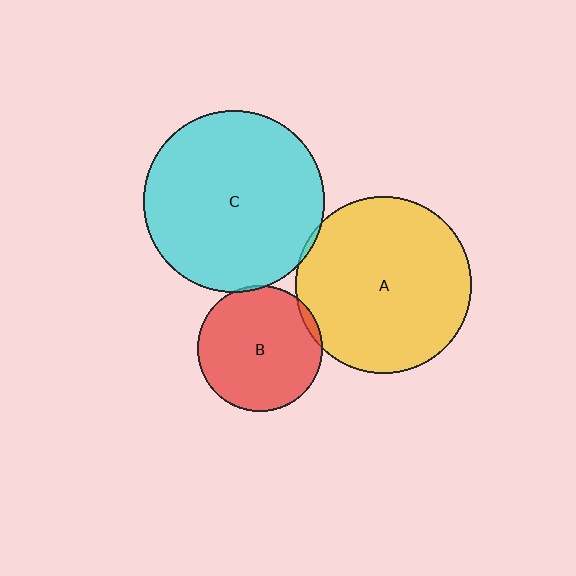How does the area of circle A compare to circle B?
Approximately 2.0 times.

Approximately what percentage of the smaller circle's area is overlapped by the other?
Approximately 5%.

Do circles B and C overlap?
Yes.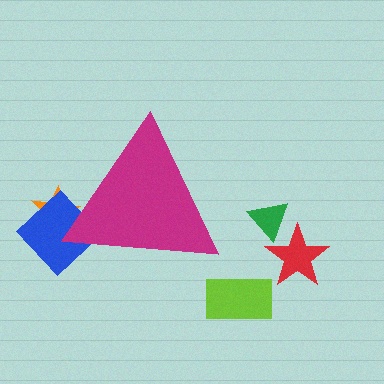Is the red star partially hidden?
No, the red star is fully visible.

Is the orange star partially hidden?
Yes, the orange star is partially hidden behind the magenta triangle.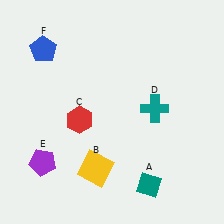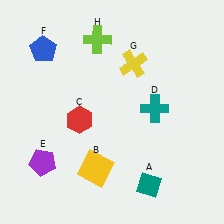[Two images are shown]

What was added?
A yellow cross (G), a lime cross (H) were added in Image 2.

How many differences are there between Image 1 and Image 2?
There are 2 differences between the two images.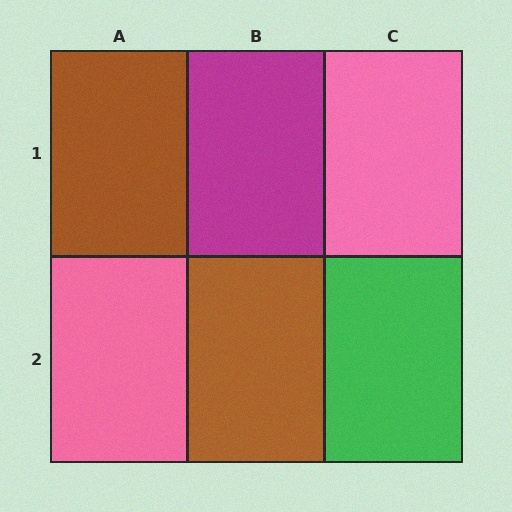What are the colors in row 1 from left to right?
Brown, magenta, pink.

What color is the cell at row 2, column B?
Brown.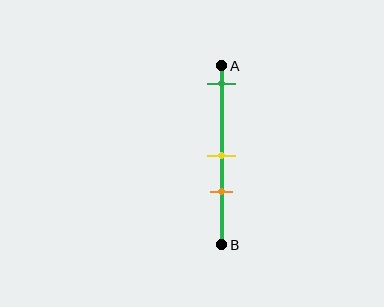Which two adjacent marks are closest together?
The yellow and orange marks are the closest adjacent pair.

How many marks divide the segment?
There are 3 marks dividing the segment.